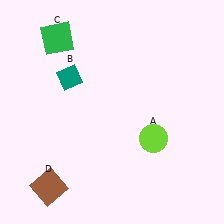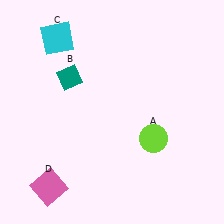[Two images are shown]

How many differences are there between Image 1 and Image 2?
There are 2 differences between the two images.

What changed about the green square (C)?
In Image 1, C is green. In Image 2, it changed to cyan.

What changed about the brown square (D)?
In Image 1, D is brown. In Image 2, it changed to pink.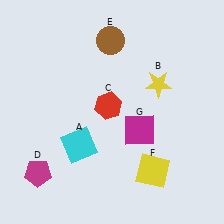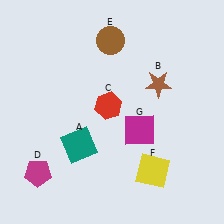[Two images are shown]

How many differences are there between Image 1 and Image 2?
There are 2 differences between the two images.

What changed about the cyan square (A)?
In Image 1, A is cyan. In Image 2, it changed to teal.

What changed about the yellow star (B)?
In Image 1, B is yellow. In Image 2, it changed to brown.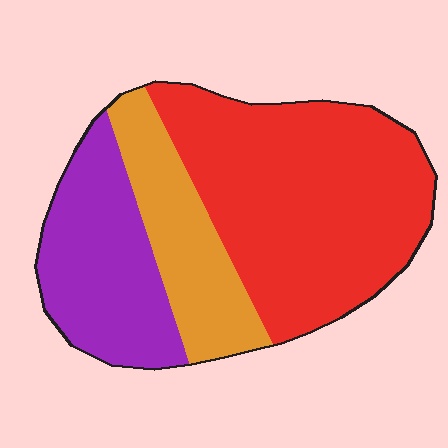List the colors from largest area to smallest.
From largest to smallest: red, purple, orange.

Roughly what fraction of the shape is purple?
Purple takes up about one quarter (1/4) of the shape.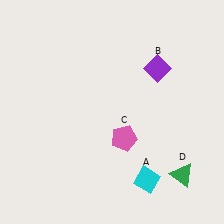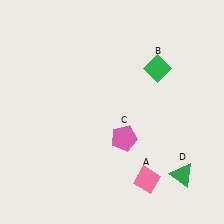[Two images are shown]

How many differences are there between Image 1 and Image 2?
There are 2 differences between the two images.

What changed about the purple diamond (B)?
In Image 1, B is purple. In Image 2, it changed to green.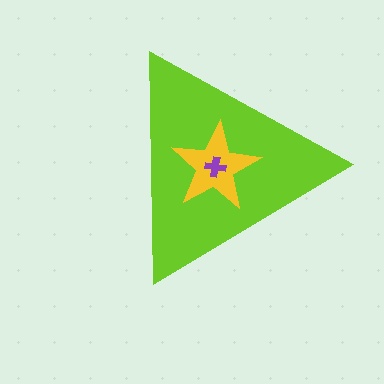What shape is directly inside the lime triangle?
The yellow star.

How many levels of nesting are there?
3.